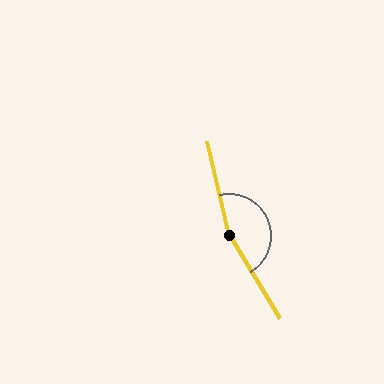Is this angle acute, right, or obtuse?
It is obtuse.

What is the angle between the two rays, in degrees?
Approximately 162 degrees.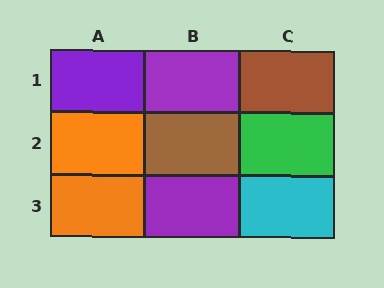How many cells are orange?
2 cells are orange.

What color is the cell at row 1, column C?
Brown.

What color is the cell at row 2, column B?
Brown.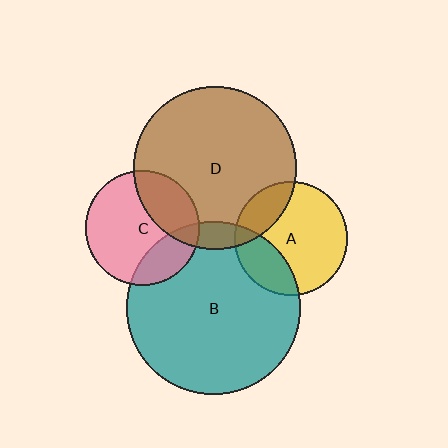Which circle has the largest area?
Circle B (teal).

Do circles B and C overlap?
Yes.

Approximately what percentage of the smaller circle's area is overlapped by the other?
Approximately 25%.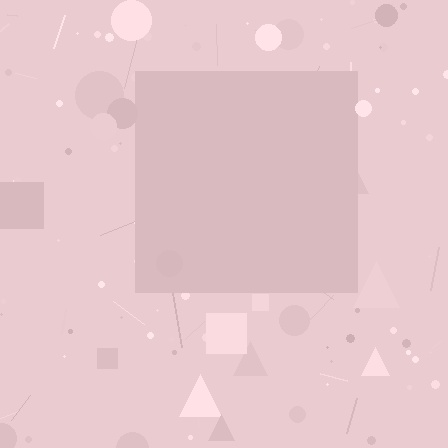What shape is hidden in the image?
A square is hidden in the image.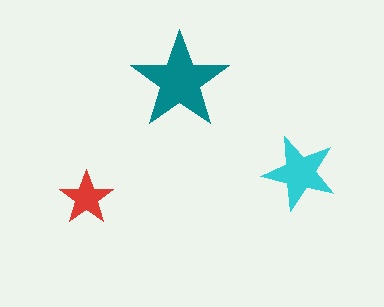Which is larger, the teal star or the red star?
The teal one.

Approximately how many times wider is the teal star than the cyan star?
About 1.5 times wider.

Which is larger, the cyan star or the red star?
The cyan one.